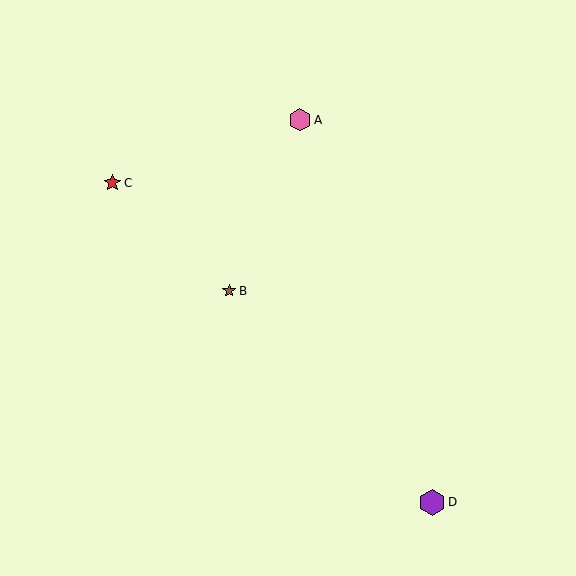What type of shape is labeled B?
Shape B is a brown star.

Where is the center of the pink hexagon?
The center of the pink hexagon is at (300, 120).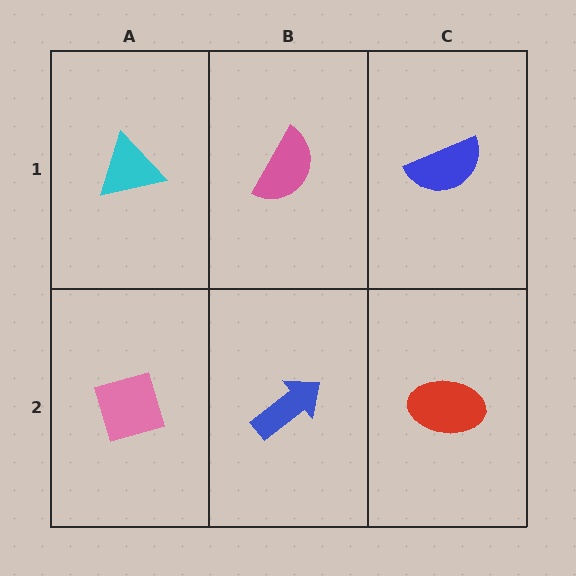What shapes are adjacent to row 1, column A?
A pink diamond (row 2, column A), a pink semicircle (row 1, column B).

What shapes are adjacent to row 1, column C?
A red ellipse (row 2, column C), a pink semicircle (row 1, column B).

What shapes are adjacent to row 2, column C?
A blue semicircle (row 1, column C), a blue arrow (row 2, column B).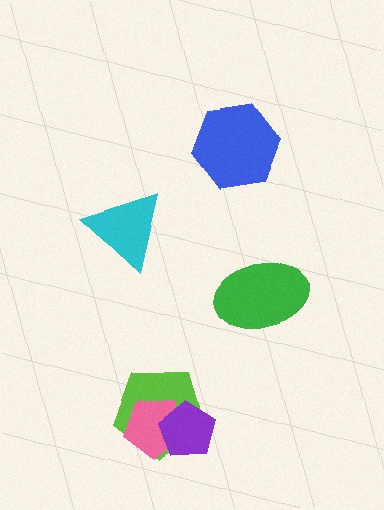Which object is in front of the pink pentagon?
The purple pentagon is in front of the pink pentagon.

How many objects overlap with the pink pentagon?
2 objects overlap with the pink pentagon.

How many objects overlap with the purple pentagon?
2 objects overlap with the purple pentagon.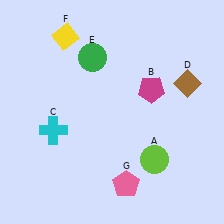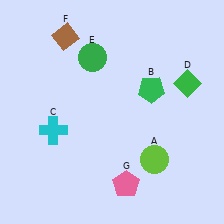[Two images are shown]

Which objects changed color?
B changed from magenta to green. D changed from brown to green. F changed from yellow to brown.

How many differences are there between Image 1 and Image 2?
There are 3 differences between the two images.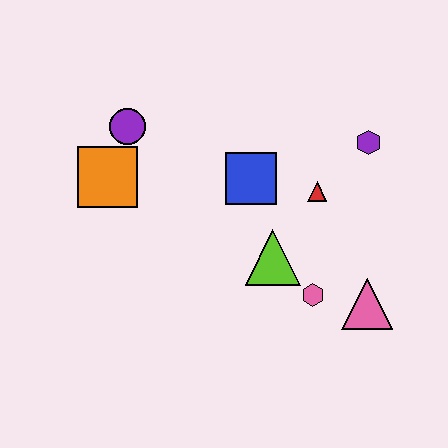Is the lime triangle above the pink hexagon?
Yes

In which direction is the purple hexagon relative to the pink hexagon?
The purple hexagon is above the pink hexagon.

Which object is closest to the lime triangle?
The pink hexagon is closest to the lime triangle.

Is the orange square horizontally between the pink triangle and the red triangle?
No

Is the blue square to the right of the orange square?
Yes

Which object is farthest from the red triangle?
The orange square is farthest from the red triangle.